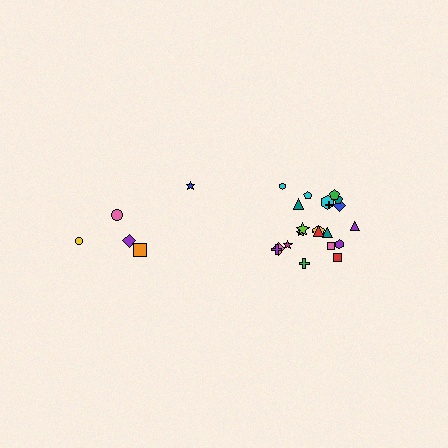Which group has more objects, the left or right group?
The right group.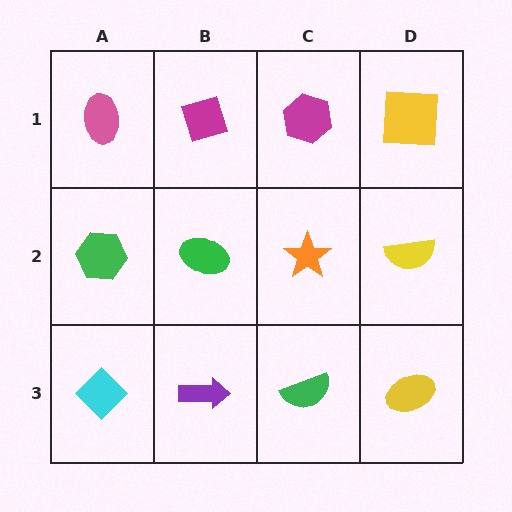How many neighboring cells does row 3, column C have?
3.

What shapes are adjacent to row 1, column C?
An orange star (row 2, column C), a magenta diamond (row 1, column B), a yellow square (row 1, column D).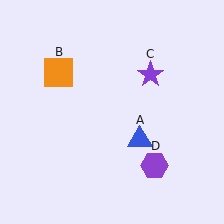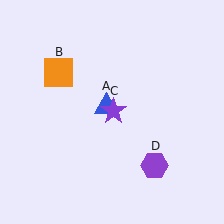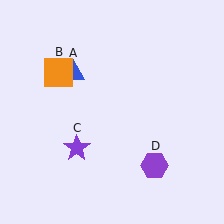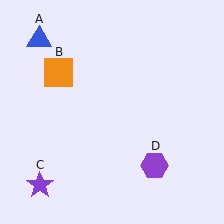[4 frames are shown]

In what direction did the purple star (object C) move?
The purple star (object C) moved down and to the left.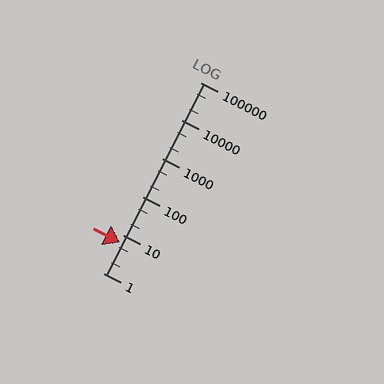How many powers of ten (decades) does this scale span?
The scale spans 5 decades, from 1 to 100000.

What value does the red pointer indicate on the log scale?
The pointer indicates approximately 6.4.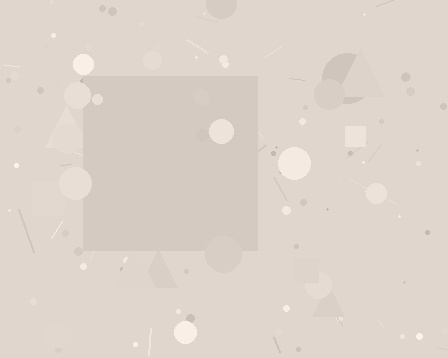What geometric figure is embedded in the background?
A square is embedded in the background.